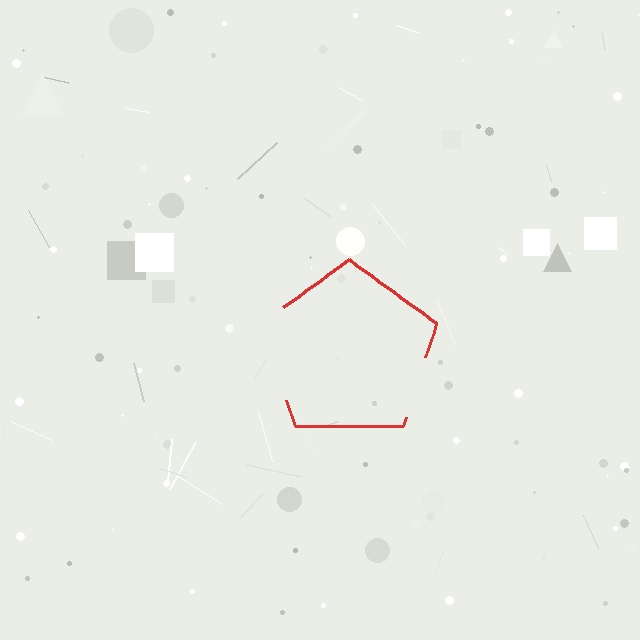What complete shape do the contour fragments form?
The contour fragments form a pentagon.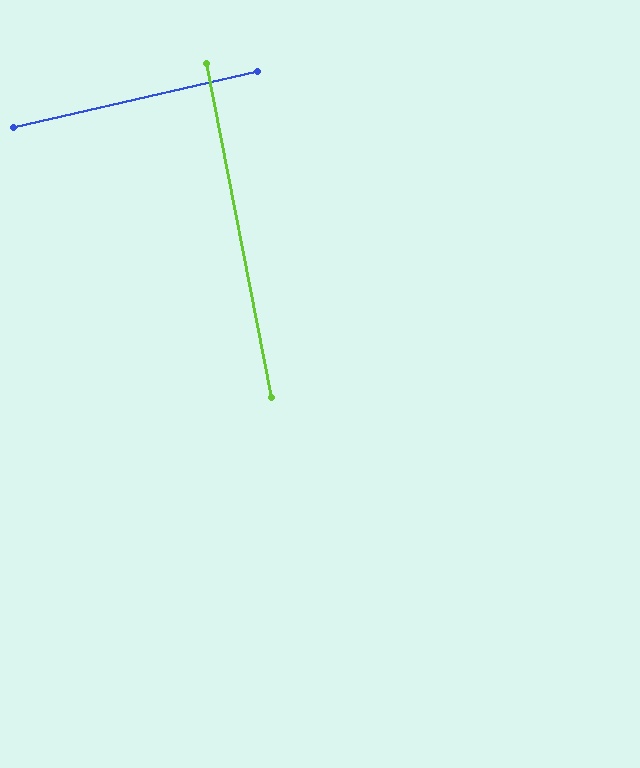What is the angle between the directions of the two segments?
Approximately 88 degrees.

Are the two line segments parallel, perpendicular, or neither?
Perpendicular — they meet at approximately 88°.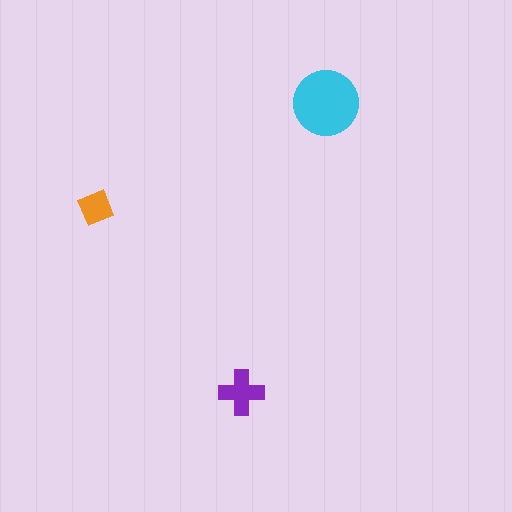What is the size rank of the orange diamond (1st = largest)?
3rd.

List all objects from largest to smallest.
The cyan circle, the purple cross, the orange diamond.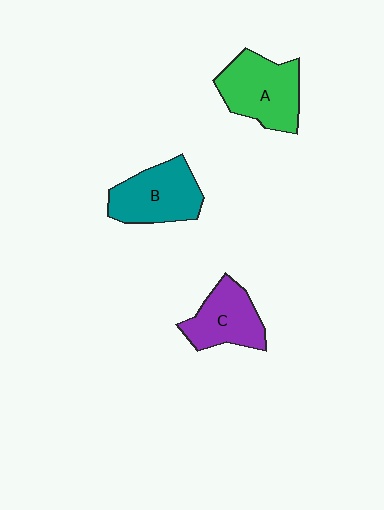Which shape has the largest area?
Shape A (green).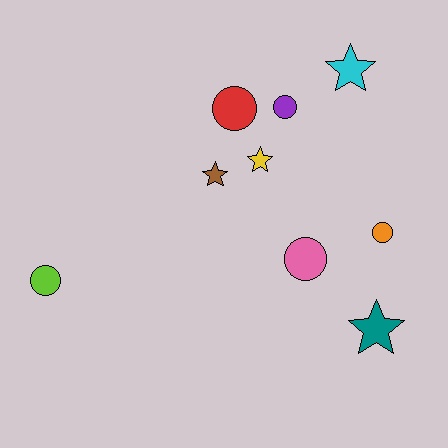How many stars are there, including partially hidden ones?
There are 4 stars.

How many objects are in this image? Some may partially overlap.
There are 9 objects.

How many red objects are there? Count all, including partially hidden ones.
There is 1 red object.